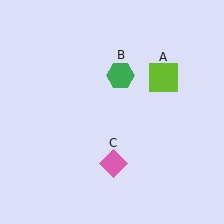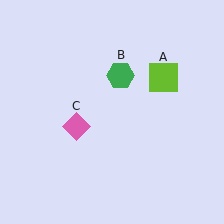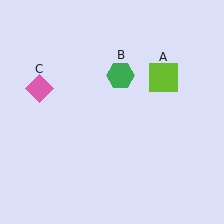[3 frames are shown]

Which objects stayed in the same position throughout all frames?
Lime square (object A) and green hexagon (object B) remained stationary.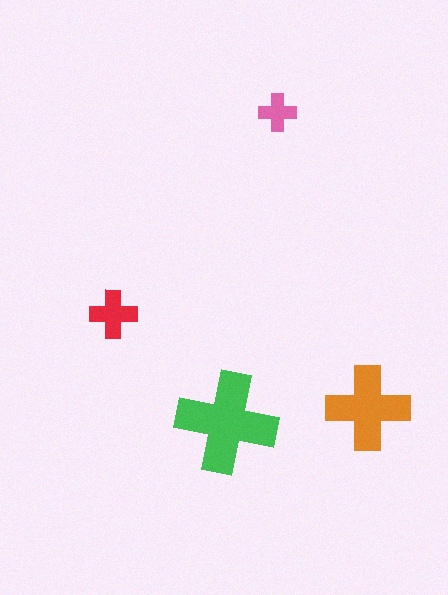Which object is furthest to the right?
The orange cross is rightmost.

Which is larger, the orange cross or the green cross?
The green one.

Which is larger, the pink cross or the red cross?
The red one.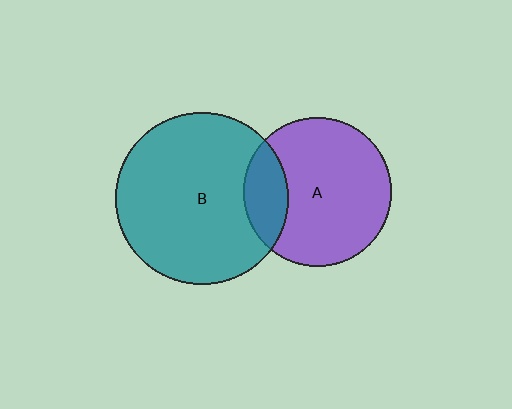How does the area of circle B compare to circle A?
Approximately 1.4 times.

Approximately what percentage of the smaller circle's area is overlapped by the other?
Approximately 20%.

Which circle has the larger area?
Circle B (teal).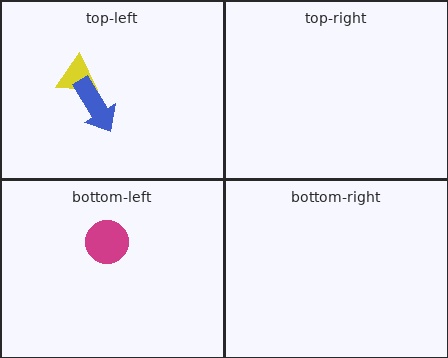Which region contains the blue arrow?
The top-left region.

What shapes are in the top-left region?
The yellow triangle, the blue arrow.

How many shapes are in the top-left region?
2.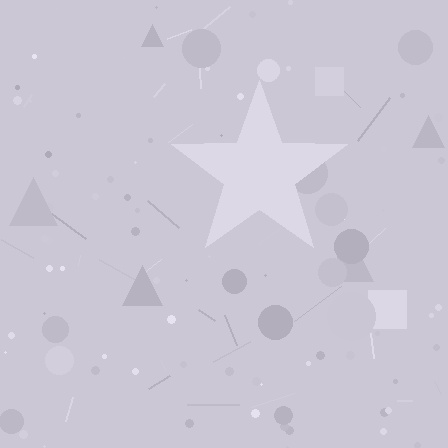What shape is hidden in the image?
A star is hidden in the image.